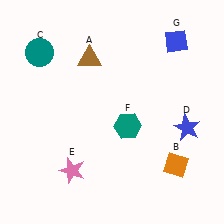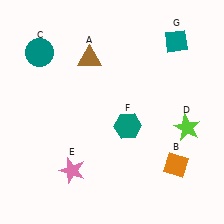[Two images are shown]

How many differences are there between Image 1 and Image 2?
There are 2 differences between the two images.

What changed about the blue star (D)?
In Image 1, D is blue. In Image 2, it changed to lime.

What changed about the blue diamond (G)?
In Image 1, G is blue. In Image 2, it changed to teal.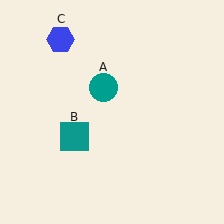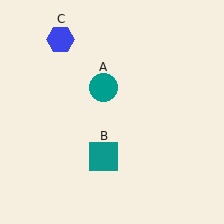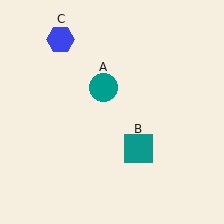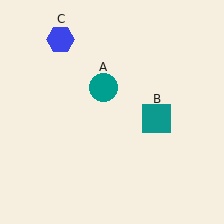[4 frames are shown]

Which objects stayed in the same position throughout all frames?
Teal circle (object A) and blue hexagon (object C) remained stationary.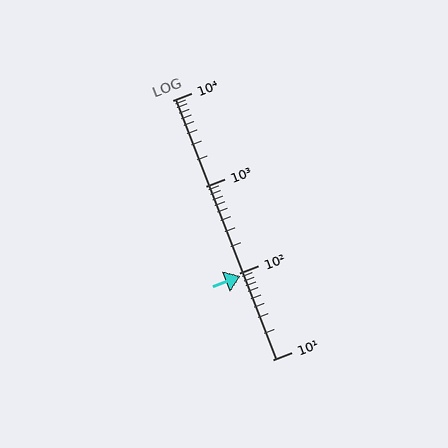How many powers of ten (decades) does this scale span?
The scale spans 3 decades, from 10 to 10000.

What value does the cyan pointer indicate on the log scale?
The pointer indicates approximately 93.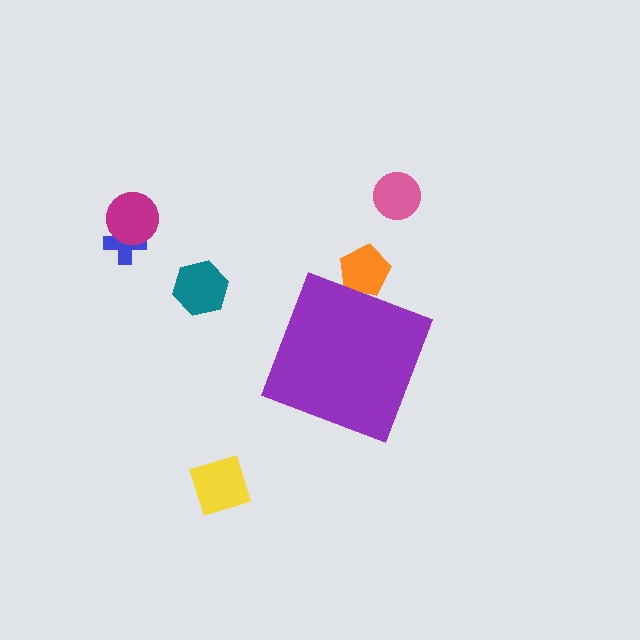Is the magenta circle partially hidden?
No, the magenta circle is fully visible.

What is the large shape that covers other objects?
A purple diamond.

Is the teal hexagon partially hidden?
No, the teal hexagon is fully visible.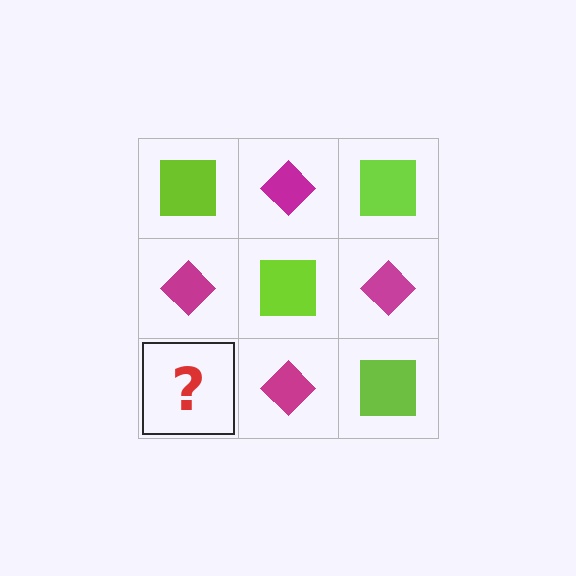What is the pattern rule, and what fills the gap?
The rule is that it alternates lime square and magenta diamond in a checkerboard pattern. The gap should be filled with a lime square.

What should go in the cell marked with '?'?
The missing cell should contain a lime square.